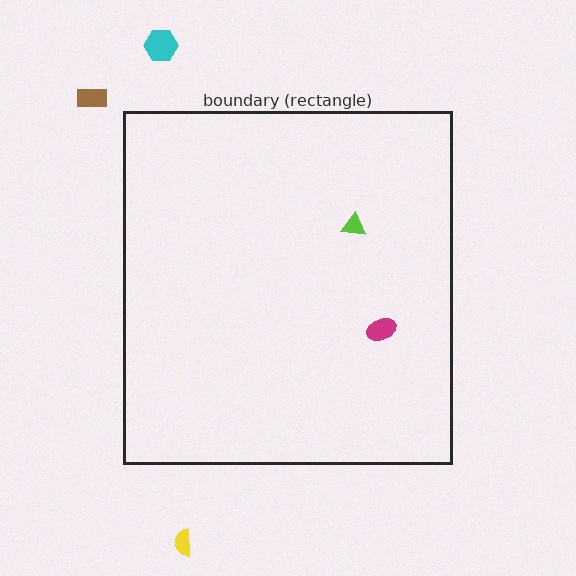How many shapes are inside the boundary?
2 inside, 3 outside.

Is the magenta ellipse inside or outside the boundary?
Inside.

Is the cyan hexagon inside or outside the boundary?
Outside.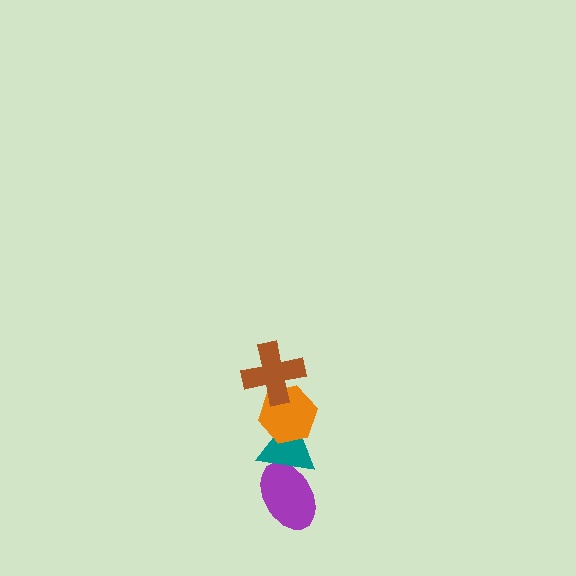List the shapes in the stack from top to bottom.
From top to bottom: the brown cross, the orange hexagon, the teal triangle, the purple ellipse.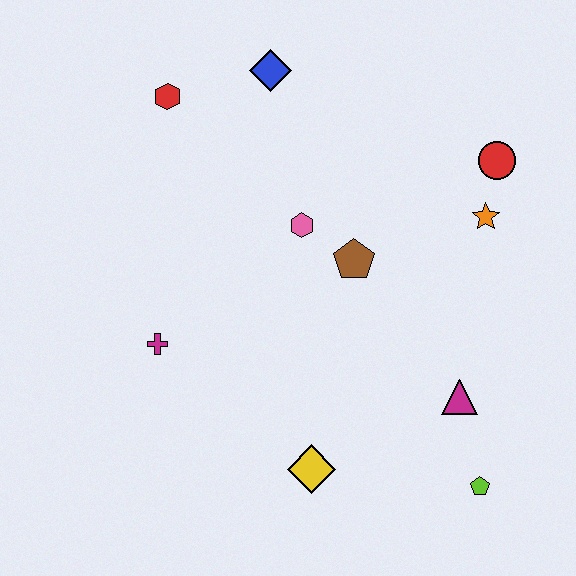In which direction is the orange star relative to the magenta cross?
The orange star is to the right of the magenta cross.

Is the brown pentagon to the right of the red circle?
No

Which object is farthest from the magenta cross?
The red circle is farthest from the magenta cross.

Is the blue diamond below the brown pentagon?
No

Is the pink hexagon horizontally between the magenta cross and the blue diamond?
No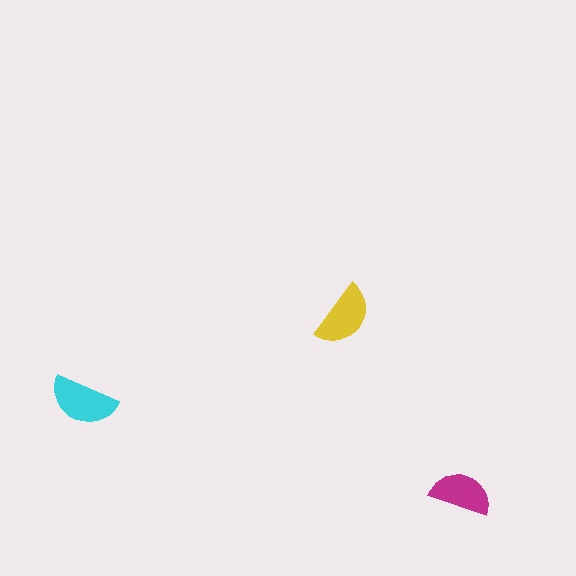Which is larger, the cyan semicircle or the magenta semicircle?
The cyan one.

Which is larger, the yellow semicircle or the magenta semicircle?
The yellow one.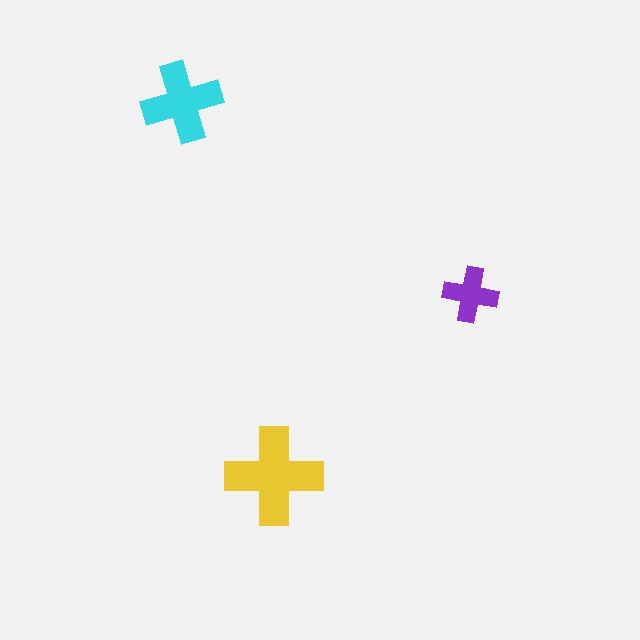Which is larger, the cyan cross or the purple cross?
The cyan one.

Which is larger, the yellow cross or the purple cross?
The yellow one.